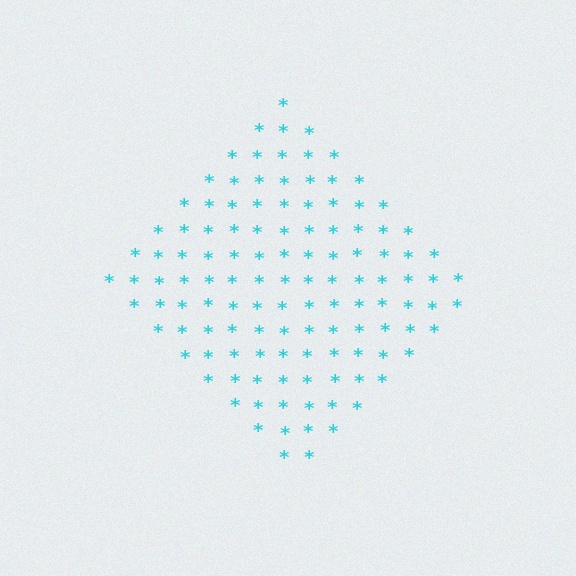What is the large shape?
The large shape is a diamond.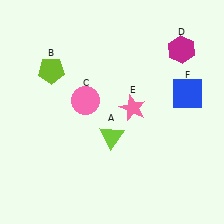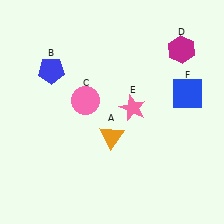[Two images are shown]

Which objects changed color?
A changed from lime to orange. B changed from lime to blue.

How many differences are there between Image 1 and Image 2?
There are 2 differences between the two images.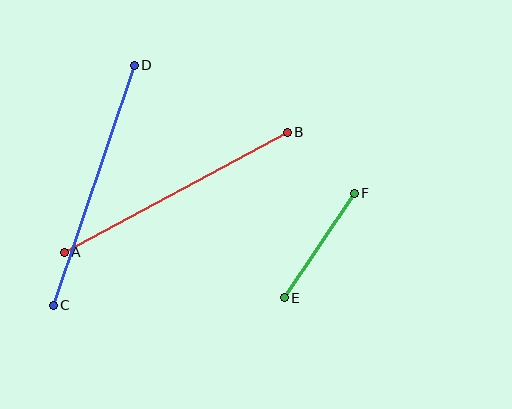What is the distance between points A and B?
The distance is approximately 253 pixels.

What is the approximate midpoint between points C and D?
The midpoint is at approximately (94, 185) pixels.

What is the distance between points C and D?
The distance is approximately 253 pixels.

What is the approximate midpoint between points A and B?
The midpoint is at approximately (176, 192) pixels.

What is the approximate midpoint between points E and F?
The midpoint is at approximately (319, 245) pixels.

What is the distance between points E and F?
The distance is approximately 126 pixels.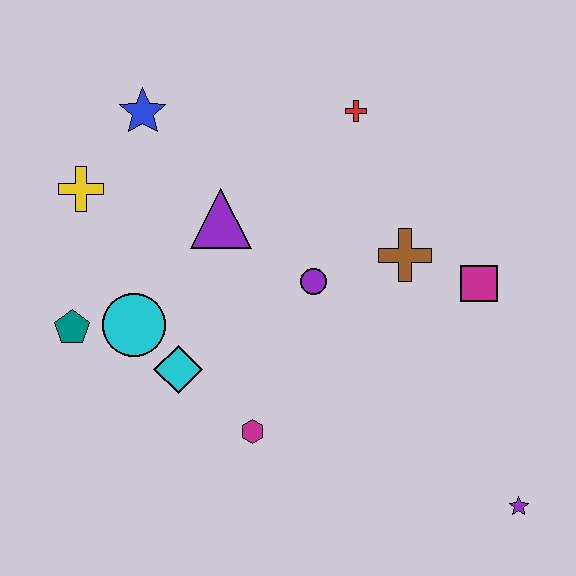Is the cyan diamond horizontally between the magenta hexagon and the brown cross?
No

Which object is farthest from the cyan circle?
The purple star is farthest from the cyan circle.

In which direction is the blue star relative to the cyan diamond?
The blue star is above the cyan diamond.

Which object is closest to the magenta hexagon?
The cyan diamond is closest to the magenta hexagon.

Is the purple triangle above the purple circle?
Yes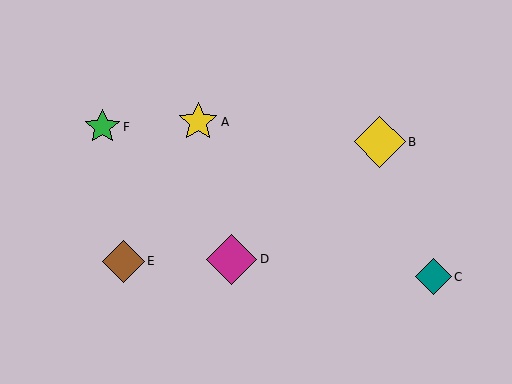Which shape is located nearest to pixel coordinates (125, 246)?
The brown diamond (labeled E) at (123, 261) is nearest to that location.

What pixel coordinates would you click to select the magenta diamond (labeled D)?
Click at (231, 259) to select the magenta diamond D.